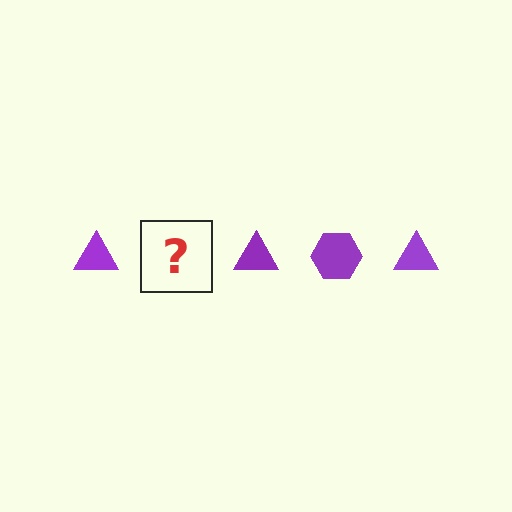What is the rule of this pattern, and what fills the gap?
The rule is that the pattern cycles through triangle, hexagon shapes in purple. The gap should be filled with a purple hexagon.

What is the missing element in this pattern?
The missing element is a purple hexagon.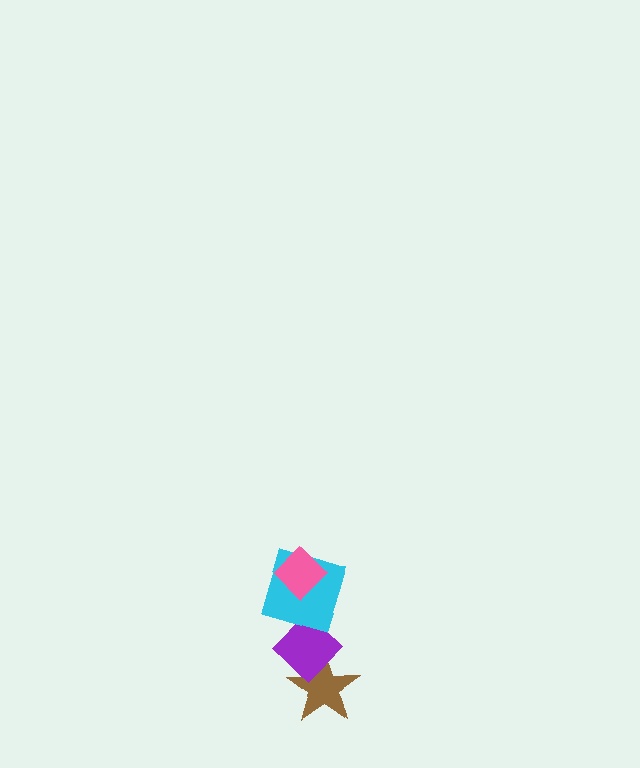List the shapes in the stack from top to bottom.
From top to bottom: the pink diamond, the cyan square, the purple diamond, the brown star.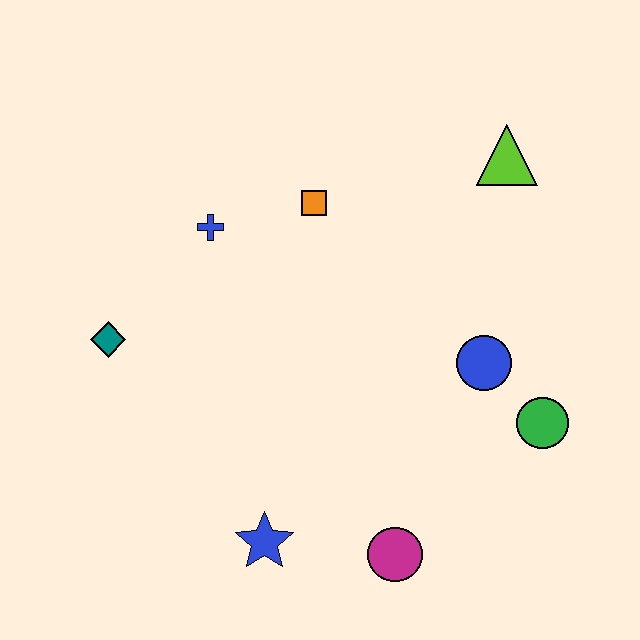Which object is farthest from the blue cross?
The green circle is farthest from the blue cross.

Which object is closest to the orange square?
The blue cross is closest to the orange square.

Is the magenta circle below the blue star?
Yes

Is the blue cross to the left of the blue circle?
Yes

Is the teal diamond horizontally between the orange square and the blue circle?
No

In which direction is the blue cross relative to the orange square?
The blue cross is to the left of the orange square.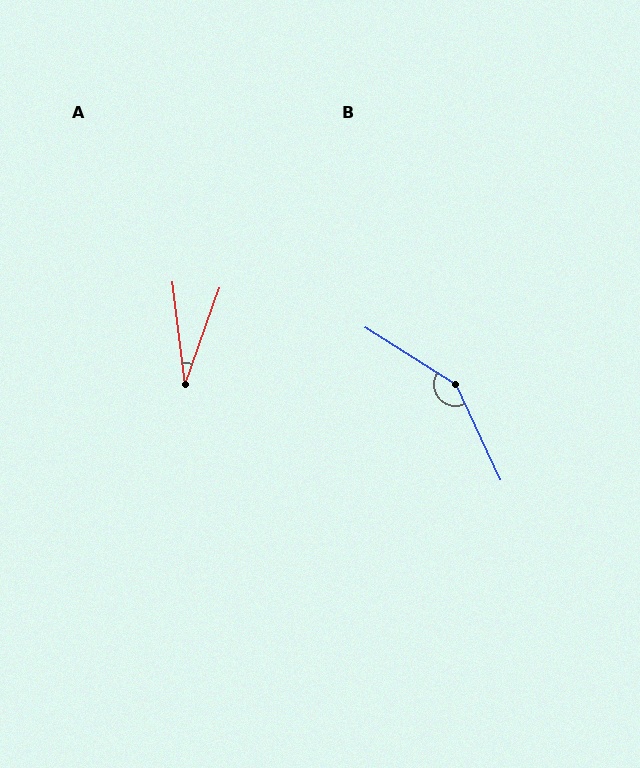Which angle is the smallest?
A, at approximately 27 degrees.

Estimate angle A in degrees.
Approximately 27 degrees.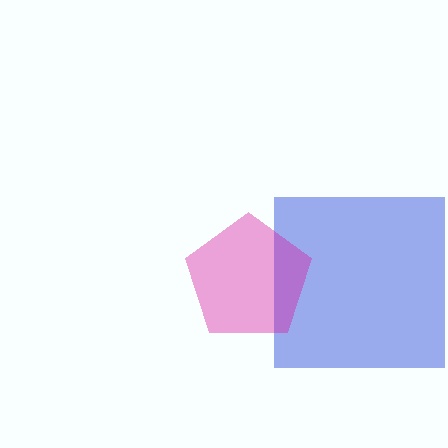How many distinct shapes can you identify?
There are 2 distinct shapes: a blue square, a magenta pentagon.